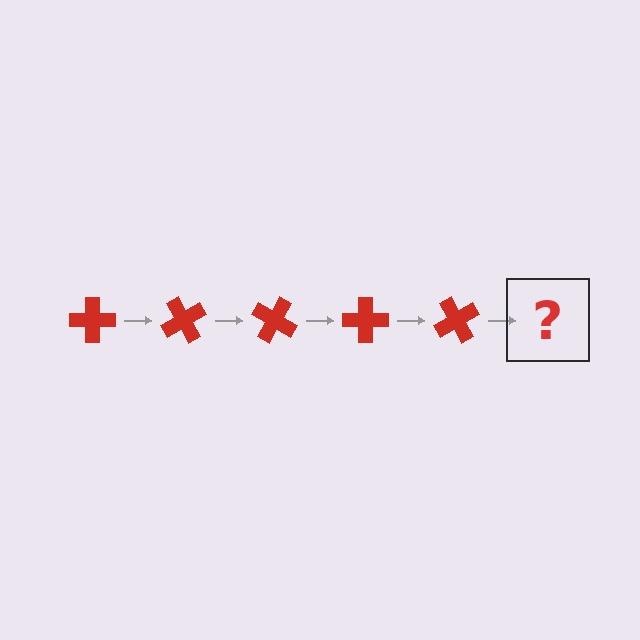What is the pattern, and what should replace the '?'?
The pattern is that the cross rotates 60 degrees each step. The '?' should be a red cross rotated 300 degrees.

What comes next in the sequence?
The next element should be a red cross rotated 300 degrees.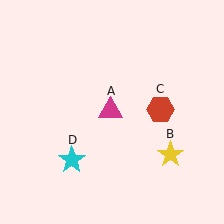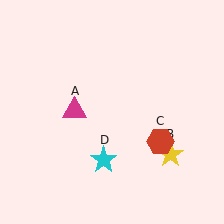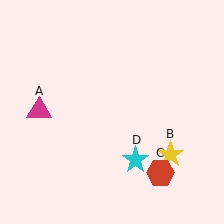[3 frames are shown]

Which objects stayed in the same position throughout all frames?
Yellow star (object B) remained stationary.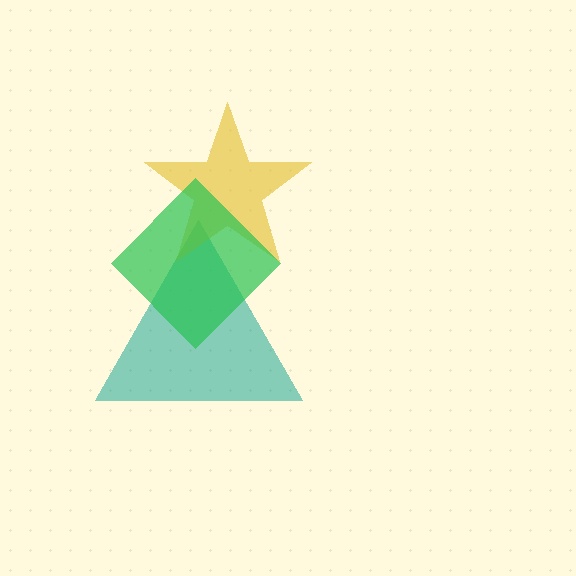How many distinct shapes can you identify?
There are 3 distinct shapes: a teal triangle, a yellow star, a green diamond.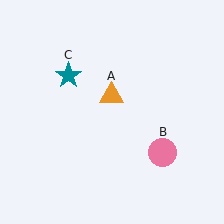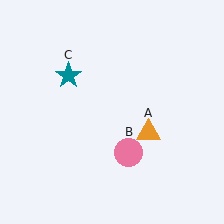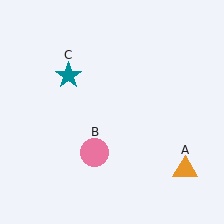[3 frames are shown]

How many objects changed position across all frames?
2 objects changed position: orange triangle (object A), pink circle (object B).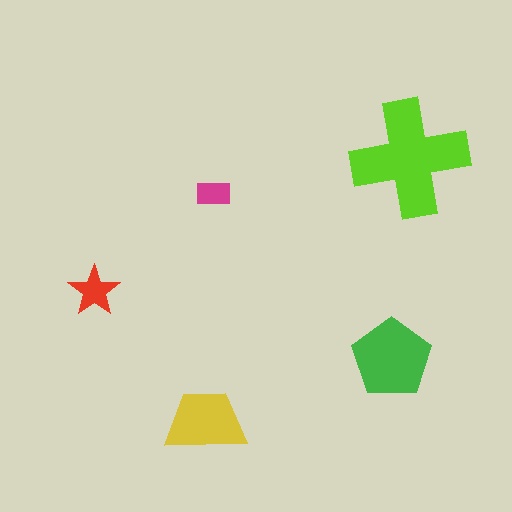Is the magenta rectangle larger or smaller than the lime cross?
Smaller.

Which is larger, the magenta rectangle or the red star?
The red star.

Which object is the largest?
The lime cross.